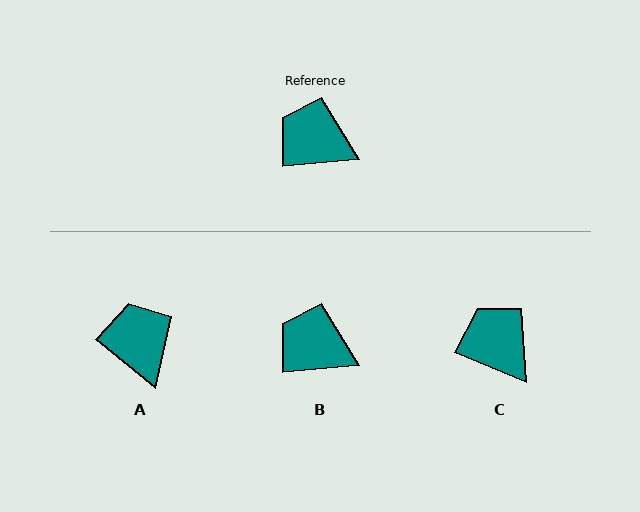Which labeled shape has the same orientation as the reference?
B.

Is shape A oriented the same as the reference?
No, it is off by about 44 degrees.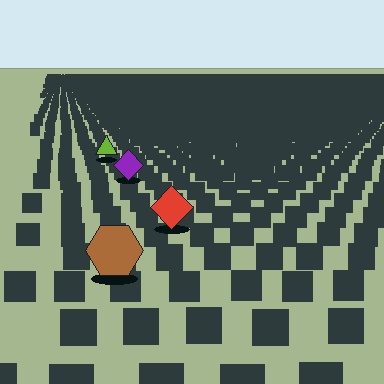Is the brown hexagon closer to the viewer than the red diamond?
Yes. The brown hexagon is closer — you can tell from the texture gradient: the ground texture is coarser near it.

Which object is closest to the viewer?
The brown hexagon is closest. The texture marks near it are larger and more spread out.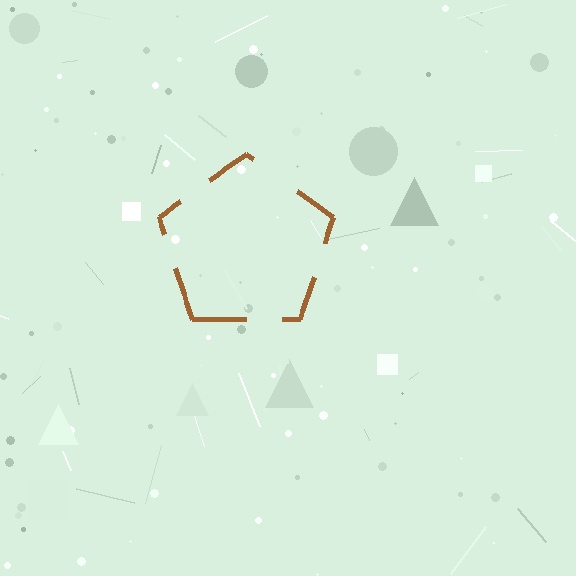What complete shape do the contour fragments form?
The contour fragments form a pentagon.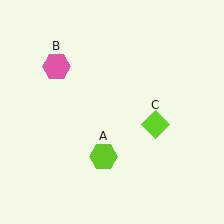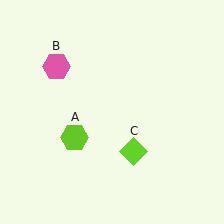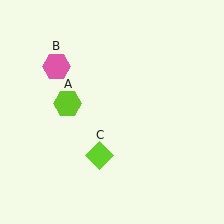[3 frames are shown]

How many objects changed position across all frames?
2 objects changed position: lime hexagon (object A), lime diamond (object C).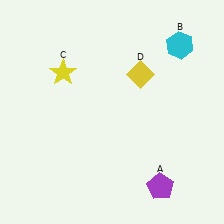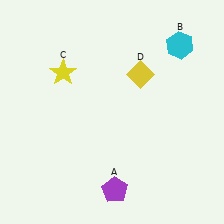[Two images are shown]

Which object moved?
The purple pentagon (A) moved left.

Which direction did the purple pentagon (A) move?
The purple pentagon (A) moved left.